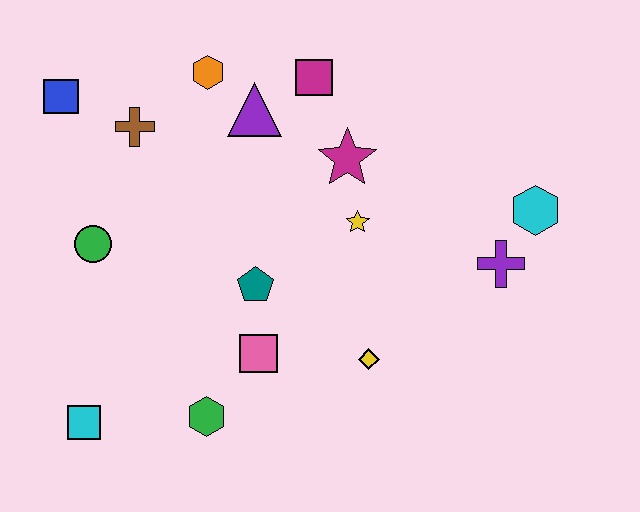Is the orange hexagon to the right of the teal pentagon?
No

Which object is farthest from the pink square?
The blue square is farthest from the pink square.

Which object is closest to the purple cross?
The cyan hexagon is closest to the purple cross.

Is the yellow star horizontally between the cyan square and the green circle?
No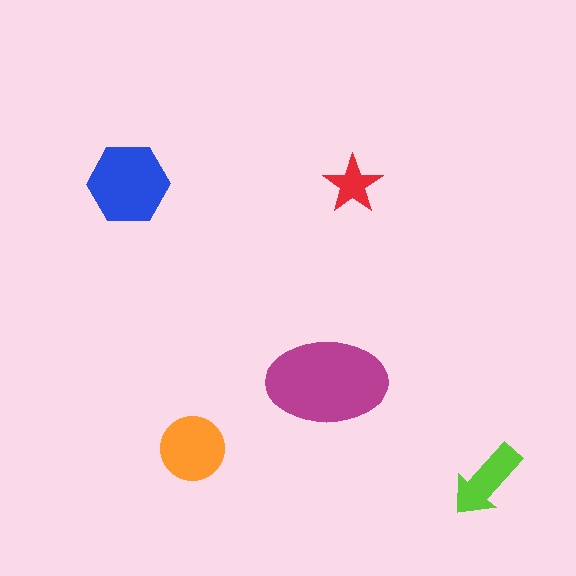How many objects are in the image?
There are 5 objects in the image.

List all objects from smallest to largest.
The red star, the lime arrow, the orange circle, the blue hexagon, the magenta ellipse.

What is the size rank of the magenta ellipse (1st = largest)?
1st.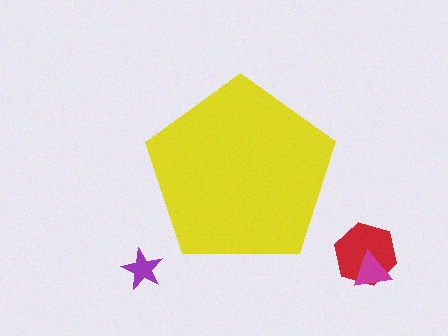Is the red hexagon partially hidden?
No, the red hexagon is fully visible.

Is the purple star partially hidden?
No, the purple star is fully visible.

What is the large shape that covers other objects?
A yellow pentagon.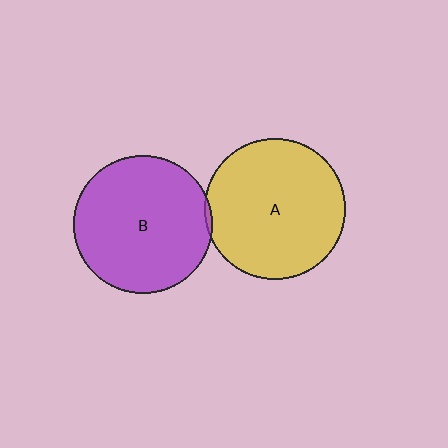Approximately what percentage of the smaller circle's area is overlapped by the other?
Approximately 5%.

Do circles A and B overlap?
Yes.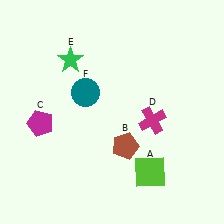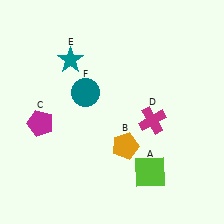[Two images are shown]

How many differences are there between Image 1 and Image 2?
There are 2 differences between the two images.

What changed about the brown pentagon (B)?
In Image 1, B is brown. In Image 2, it changed to orange.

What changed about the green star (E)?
In Image 1, E is green. In Image 2, it changed to teal.